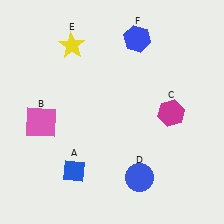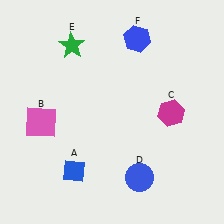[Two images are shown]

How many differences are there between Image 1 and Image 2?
There is 1 difference between the two images.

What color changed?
The star (E) changed from yellow in Image 1 to green in Image 2.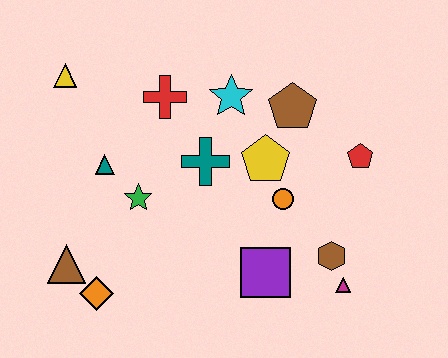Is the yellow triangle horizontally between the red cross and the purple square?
No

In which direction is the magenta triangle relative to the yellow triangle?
The magenta triangle is to the right of the yellow triangle.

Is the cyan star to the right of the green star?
Yes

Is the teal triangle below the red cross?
Yes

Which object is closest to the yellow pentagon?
The orange circle is closest to the yellow pentagon.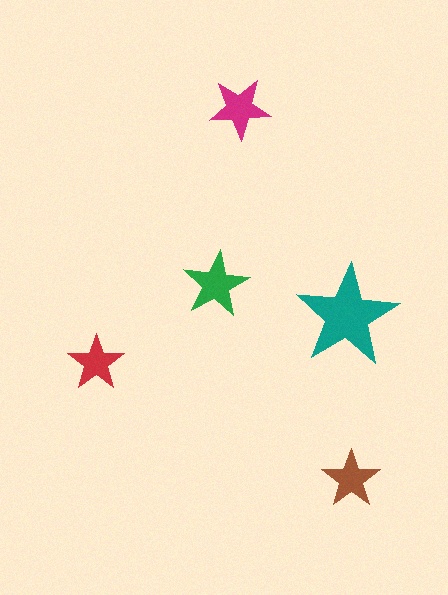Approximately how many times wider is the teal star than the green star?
About 1.5 times wider.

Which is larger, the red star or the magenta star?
The magenta one.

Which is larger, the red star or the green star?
The green one.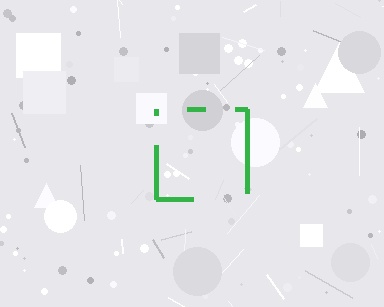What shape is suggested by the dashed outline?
The dashed outline suggests a square.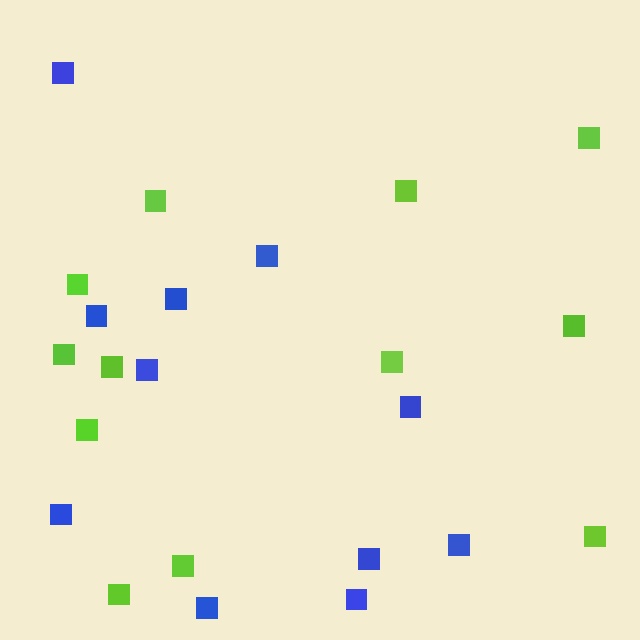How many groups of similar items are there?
There are 2 groups: one group of blue squares (11) and one group of lime squares (12).